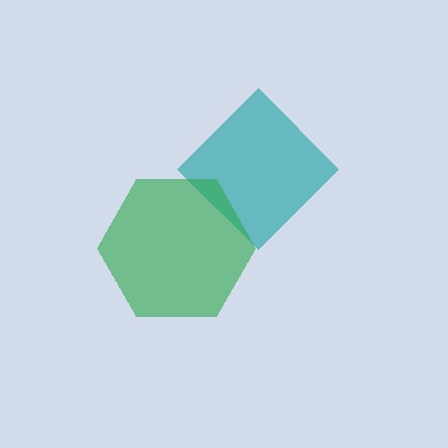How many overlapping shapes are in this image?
There are 2 overlapping shapes in the image.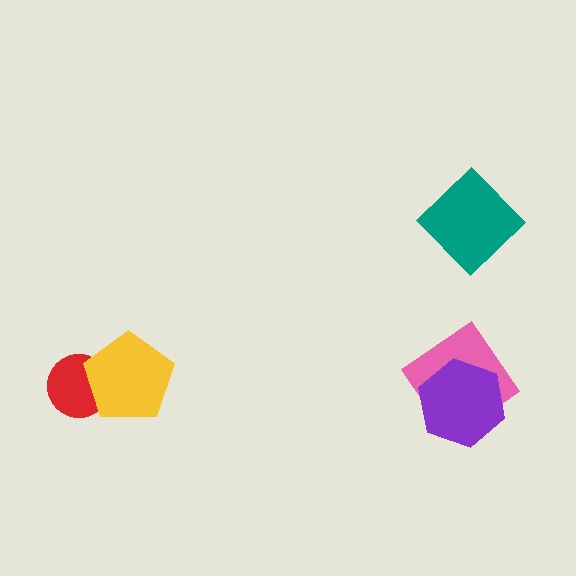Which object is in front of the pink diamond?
The purple hexagon is in front of the pink diamond.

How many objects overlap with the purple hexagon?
1 object overlaps with the purple hexagon.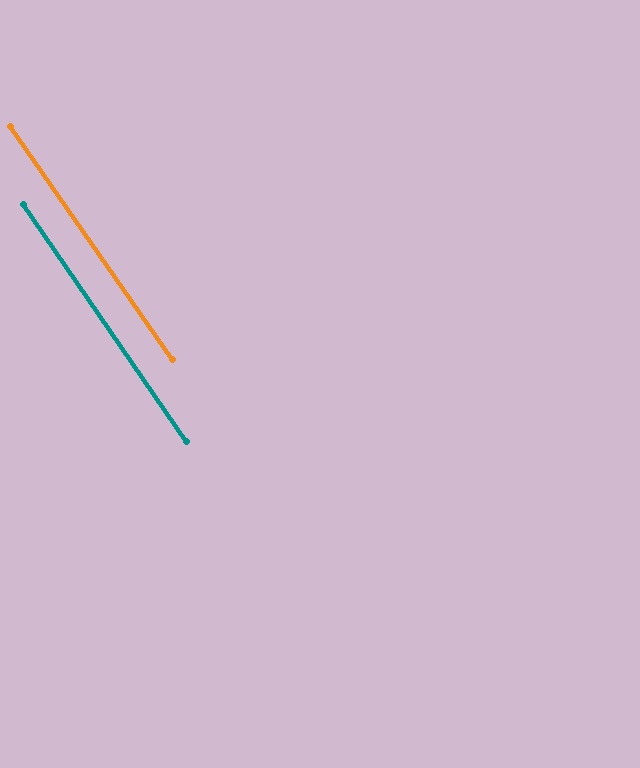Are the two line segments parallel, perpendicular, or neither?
Parallel — their directions differ by only 0.4°.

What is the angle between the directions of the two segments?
Approximately 0 degrees.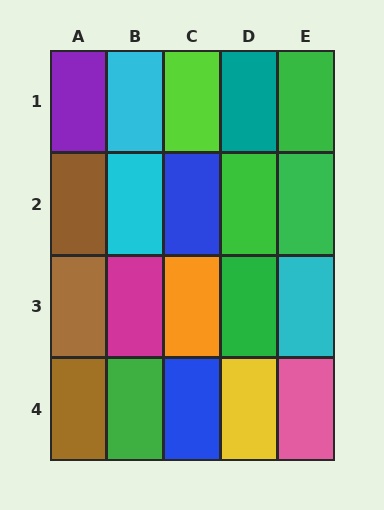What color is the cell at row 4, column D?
Yellow.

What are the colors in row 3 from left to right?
Brown, magenta, orange, green, cyan.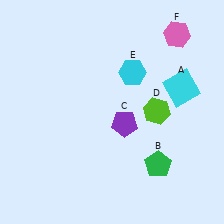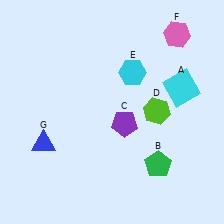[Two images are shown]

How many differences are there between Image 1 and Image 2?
There is 1 difference between the two images.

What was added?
A blue triangle (G) was added in Image 2.